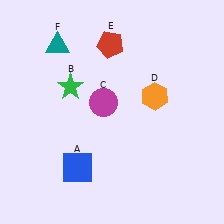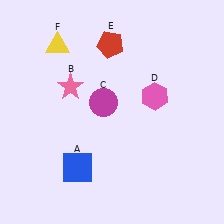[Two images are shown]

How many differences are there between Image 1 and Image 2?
There are 3 differences between the two images.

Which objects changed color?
B changed from green to pink. D changed from orange to pink. F changed from teal to yellow.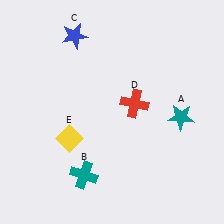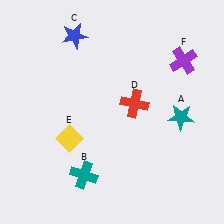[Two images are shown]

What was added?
A purple cross (F) was added in Image 2.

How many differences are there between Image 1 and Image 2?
There is 1 difference between the two images.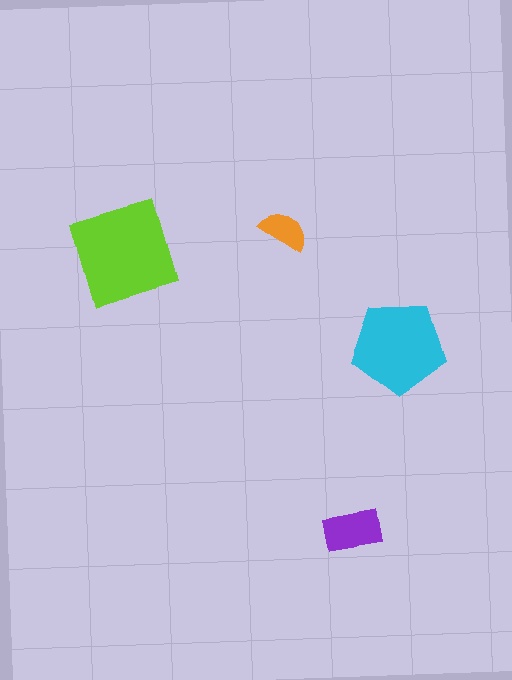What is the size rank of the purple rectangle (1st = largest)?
3rd.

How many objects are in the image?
There are 4 objects in the image.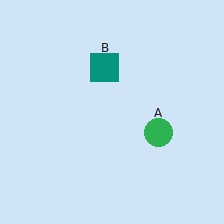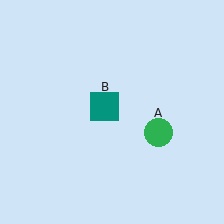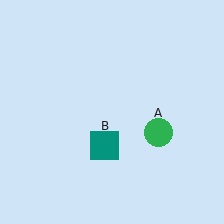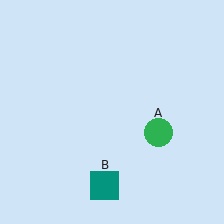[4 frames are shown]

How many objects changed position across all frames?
1 object changed position: teal square (object B).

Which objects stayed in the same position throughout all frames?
Green circle (object A) remained stationary.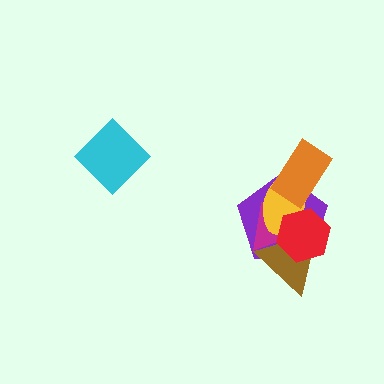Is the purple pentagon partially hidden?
Yes, it is partially covered by another shape.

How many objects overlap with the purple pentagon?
5 objects overlap with the purple pentagon.